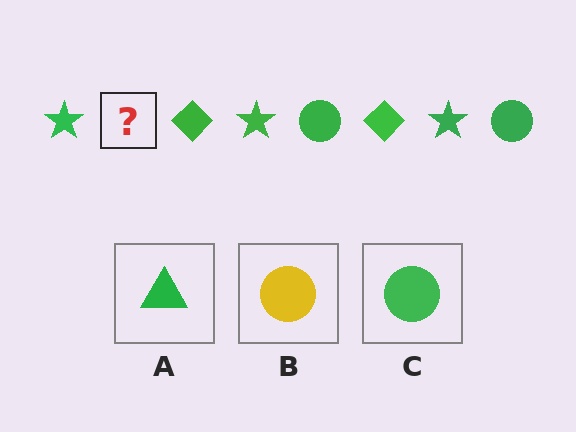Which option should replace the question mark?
Option C.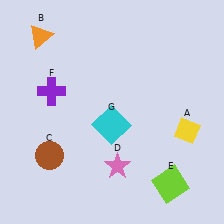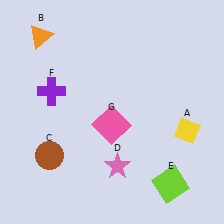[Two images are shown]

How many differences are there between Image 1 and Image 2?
There is 1 difference between the two images.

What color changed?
The square (G) changed from cyan in Image 1 to pink in Image 2.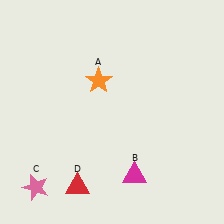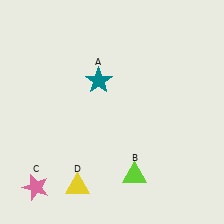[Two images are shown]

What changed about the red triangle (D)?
In Image 1, D is red. In Image 2, it changed to yellow.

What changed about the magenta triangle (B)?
In Image 1, B is magenta. In Image 2, it changed to lime.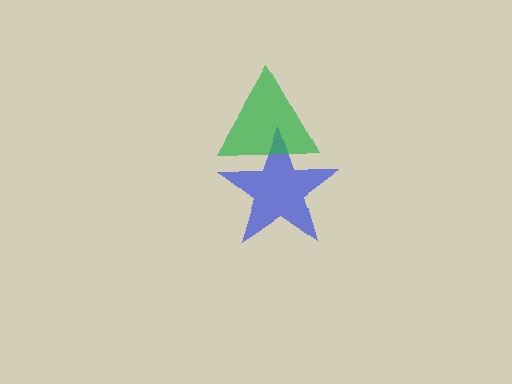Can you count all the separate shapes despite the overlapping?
Yes, there are 2 separate shapes.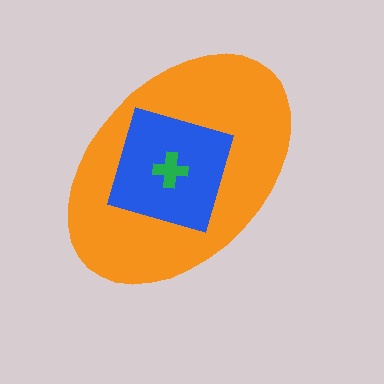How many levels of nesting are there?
3.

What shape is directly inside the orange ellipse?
The blue diamond.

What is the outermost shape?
The orange ellipse.